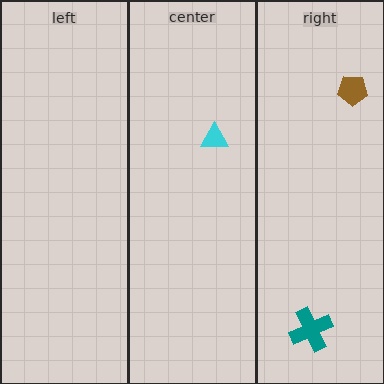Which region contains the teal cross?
The right region.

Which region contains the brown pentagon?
The right region.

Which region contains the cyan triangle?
The center region.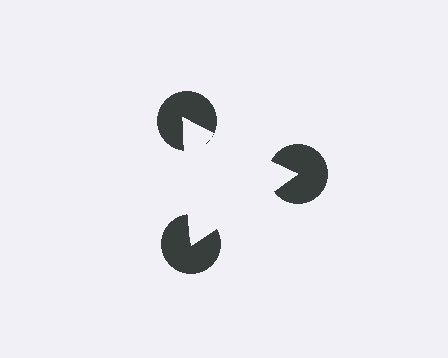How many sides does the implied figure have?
3 sides.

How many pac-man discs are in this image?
There are 3 — one at each vertex of the illusory triangle.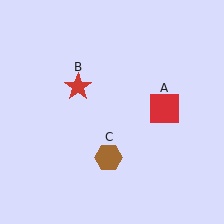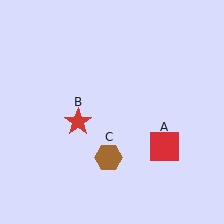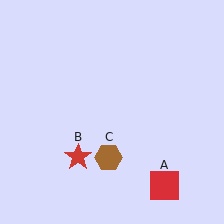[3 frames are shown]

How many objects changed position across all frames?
2 objects changed position: red square (object A), red star (object B).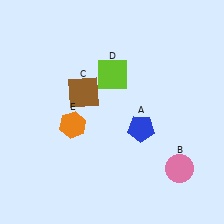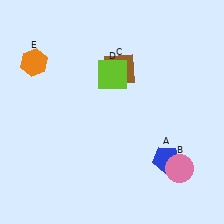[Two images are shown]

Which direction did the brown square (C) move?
The brown square (C) moved right.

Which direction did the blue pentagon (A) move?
The blue pentagon (A) moved down.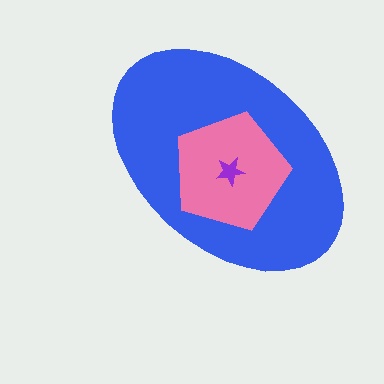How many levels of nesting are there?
3.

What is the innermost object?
The purple star.